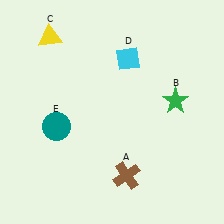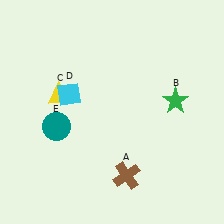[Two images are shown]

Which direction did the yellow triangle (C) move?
The yellow triangle (C) moved down.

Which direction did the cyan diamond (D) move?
The cyan diamond (D) moved left.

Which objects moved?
The objects that moved are: the yellow triangle (C), the cyan diamond (D).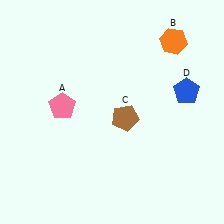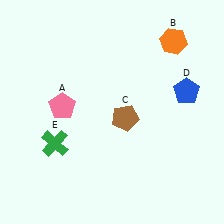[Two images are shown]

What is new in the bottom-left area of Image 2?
A green cross (E) was added in the bottom-left area of Image 2.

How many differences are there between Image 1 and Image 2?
There is 1 difference between the two images.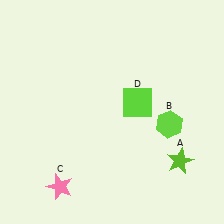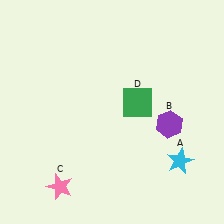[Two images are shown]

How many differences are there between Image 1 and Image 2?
There are 3 differences between the two images.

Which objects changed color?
A changed from lime to cyan. B changed from lime to purple. D changed from lime to green.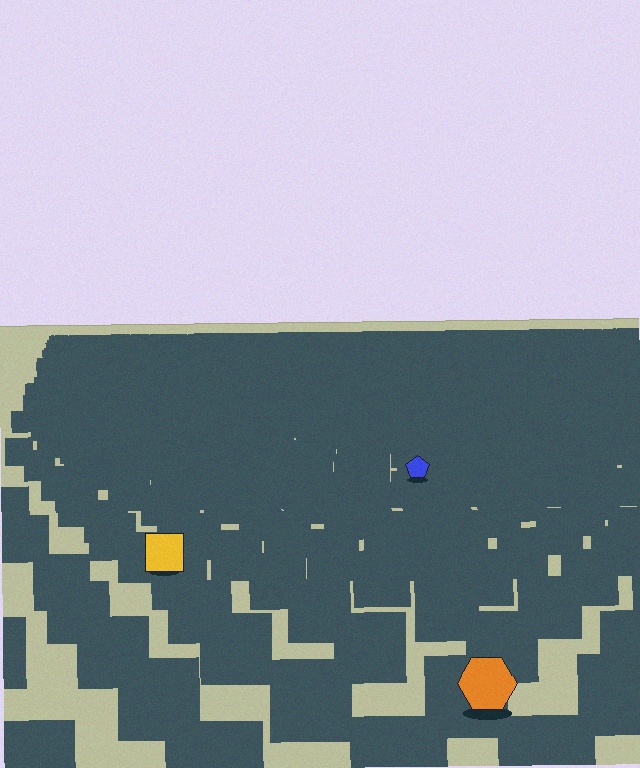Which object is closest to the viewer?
The orange hexagon is closest. The texture marks near it are larger and more spread out.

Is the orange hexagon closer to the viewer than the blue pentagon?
Yes. The orange hexagon is closer — you can tell from the texture gradient: the ground texture is coarser near it.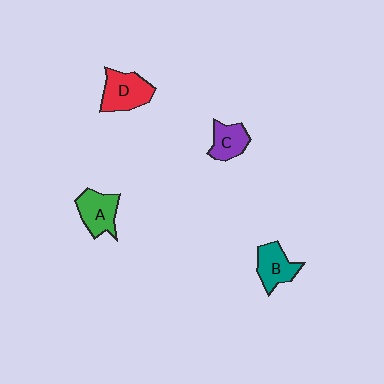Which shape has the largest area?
Shape D (red).